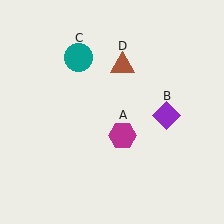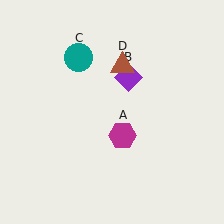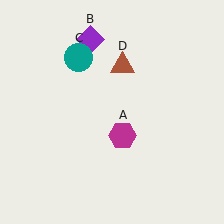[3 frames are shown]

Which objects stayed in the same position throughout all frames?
Magenta hexagon (object A) and teal circle (object C) and brown triangle (object D) remained stationary.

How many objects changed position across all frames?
1 object changed position: purple diamond (object B).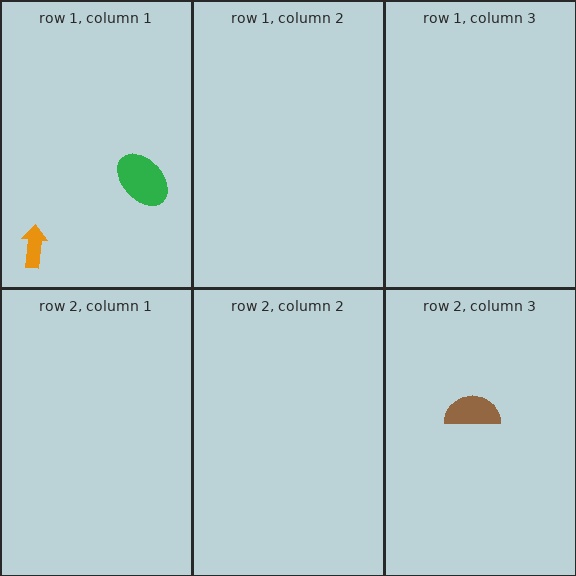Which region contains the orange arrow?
The row 1, column 1 region.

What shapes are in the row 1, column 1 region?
The green ellipse, the orange arrow.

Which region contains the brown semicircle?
The row 2, column 3 region.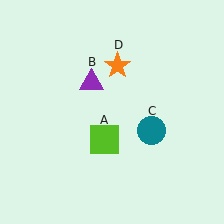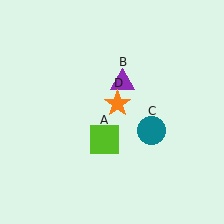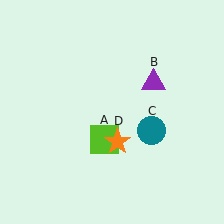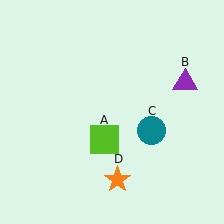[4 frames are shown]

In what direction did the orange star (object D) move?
The orange star (object D) moved down.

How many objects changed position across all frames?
2 objects changed position: purple triangle (object B), orange star (object D).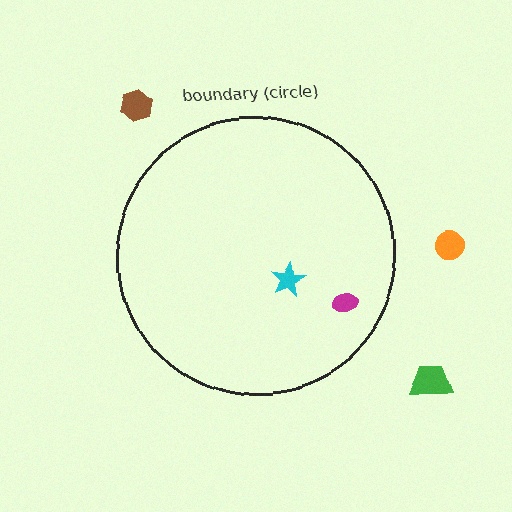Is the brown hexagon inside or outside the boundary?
Outside.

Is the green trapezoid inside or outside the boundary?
Outside.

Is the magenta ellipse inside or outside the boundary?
Inside.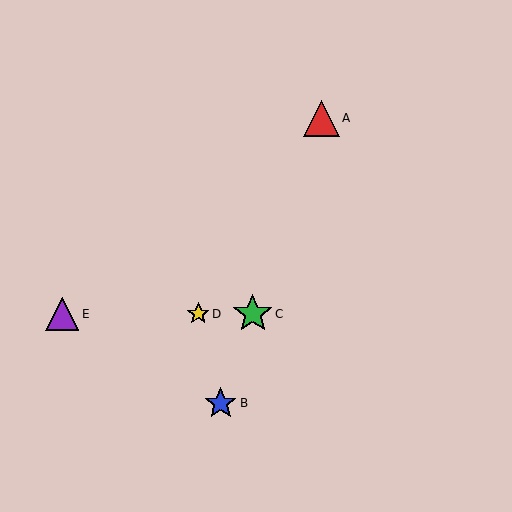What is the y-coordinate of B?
Object B is at y≈403.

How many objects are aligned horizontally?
3 objects (C, D, E) are aligned horizontally.